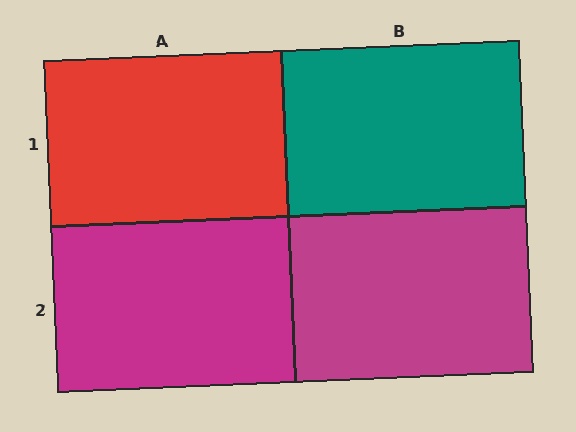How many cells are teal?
1 cell is teal.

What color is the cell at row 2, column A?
Magenta.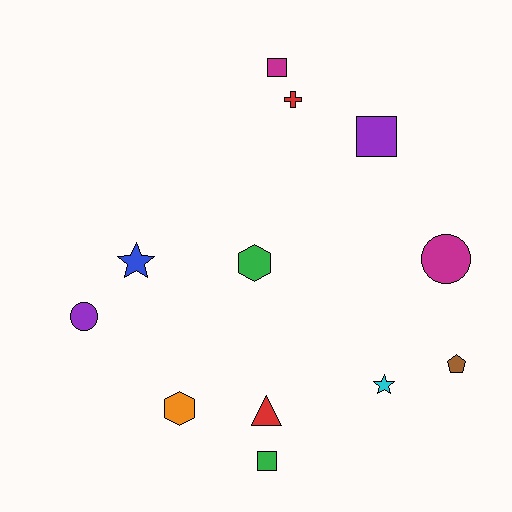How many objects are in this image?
There are 12 objects.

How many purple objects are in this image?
There are 2 purple objects.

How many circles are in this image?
There are 2 circles.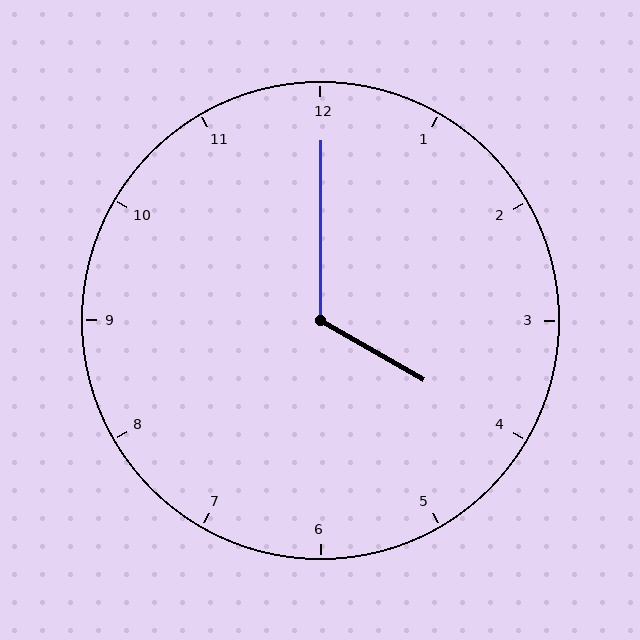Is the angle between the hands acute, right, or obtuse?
It is obtuse.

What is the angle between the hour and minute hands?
Approximately 120 degrees.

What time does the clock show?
4:00.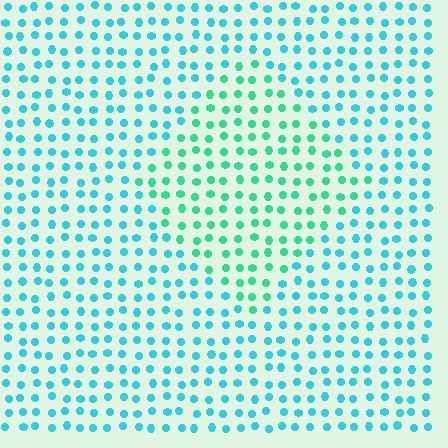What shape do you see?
I see a diamond.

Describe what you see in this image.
The image is filled with small cyan elements in a uniform arrangement. A diamond-shaped region is visible where the elements are tinted to a slightly different hue, forming a subtle color boundary.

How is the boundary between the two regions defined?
The boundary is defined purely by a slight shift in hue (about 33 degrees). Spacing, size, and orientation are identical on both sides.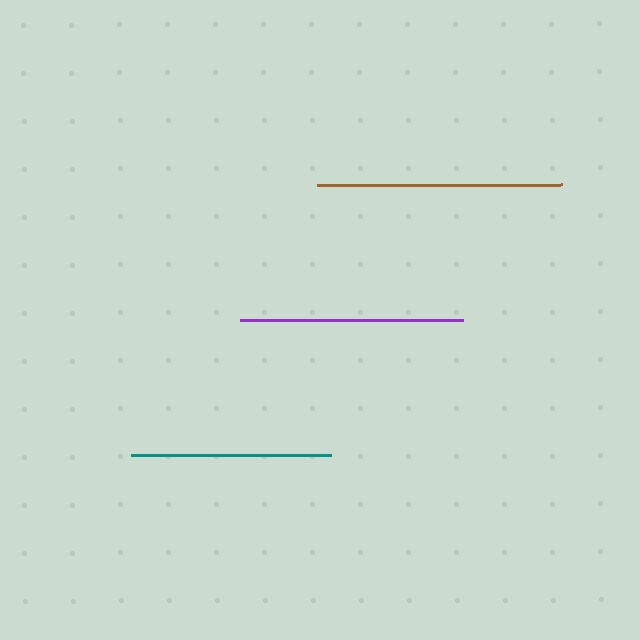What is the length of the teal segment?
The teal segment is approximately 200 pixels long.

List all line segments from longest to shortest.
From longest to shortest: brown, purple, teal.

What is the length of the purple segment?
The purple segment is approximately 223 pixels long.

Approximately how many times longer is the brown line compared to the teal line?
The brown line is approximately 1.2 times the length of the teal line.